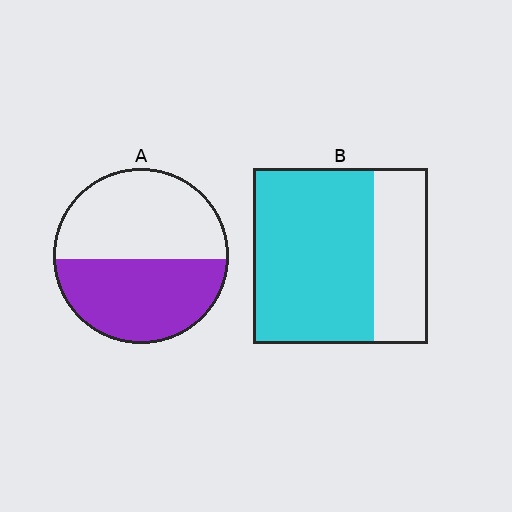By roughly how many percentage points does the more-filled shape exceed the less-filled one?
By roughly 20 percentage points (B over A).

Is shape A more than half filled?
Roughly half.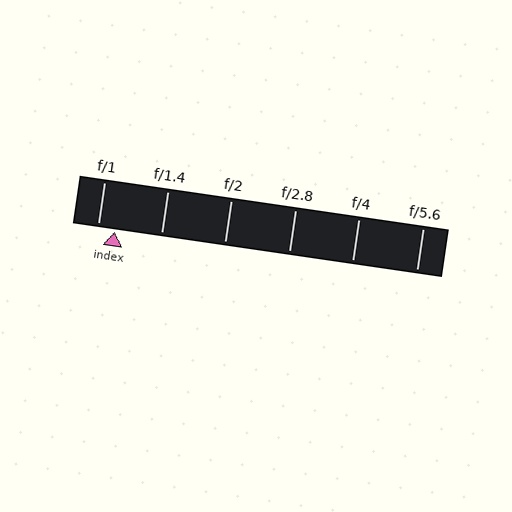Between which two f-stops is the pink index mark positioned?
The index mark is between f/1 and f/1.4.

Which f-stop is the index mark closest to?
The index mark is closest to f/1.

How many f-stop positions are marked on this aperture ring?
There are 6 f-stop positions marked.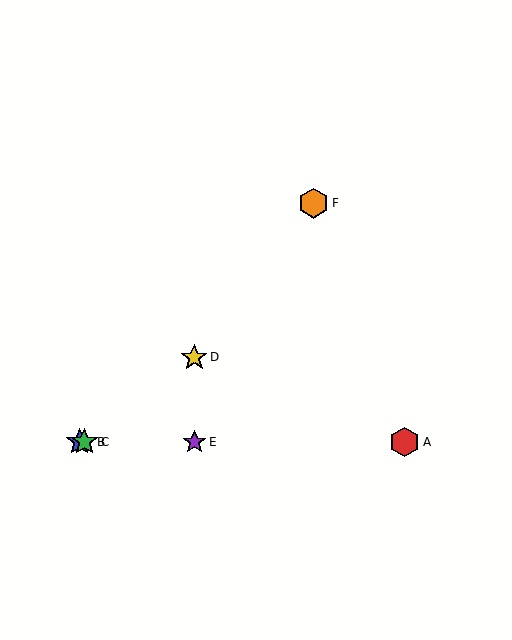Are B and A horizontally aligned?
Yes, both are at y≈442.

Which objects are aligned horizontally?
Objects A, B, C, E are aligned horizontally.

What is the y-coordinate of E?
Object E is at y≈442.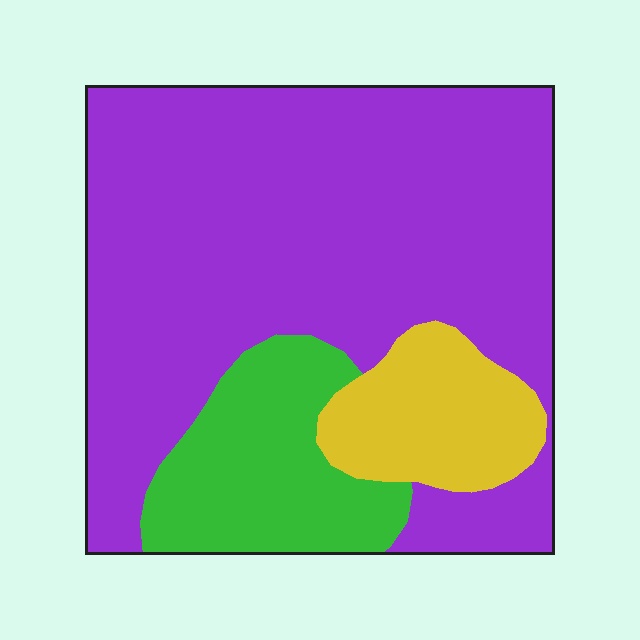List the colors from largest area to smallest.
From largest to smallest: purple, green, yellow.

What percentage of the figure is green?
Green takes up about one sixth (1/6) of the figure.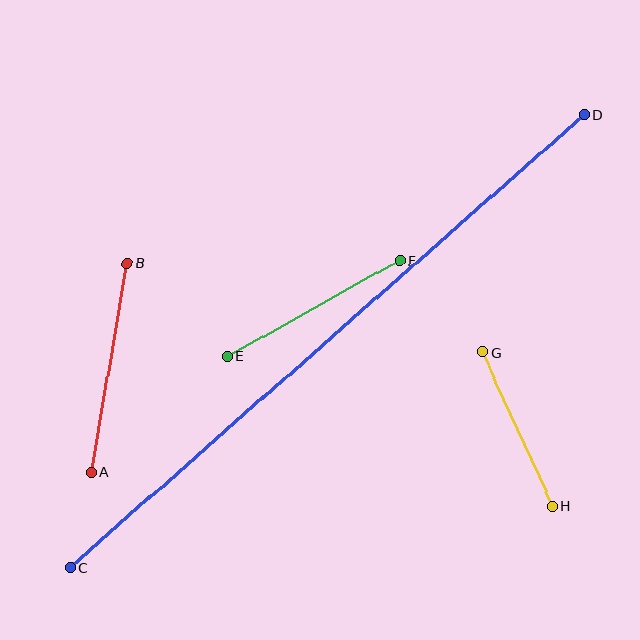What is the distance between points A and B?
The distance is approximately 212 pixels.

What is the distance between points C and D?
The distance is approximately 685 pixels.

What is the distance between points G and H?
The distance is approximately 169 pixels.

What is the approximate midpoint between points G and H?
The midpoint is at approximately (518, 429) pixels.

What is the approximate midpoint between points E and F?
The midpoint is at approximately (313, 309) pixels.